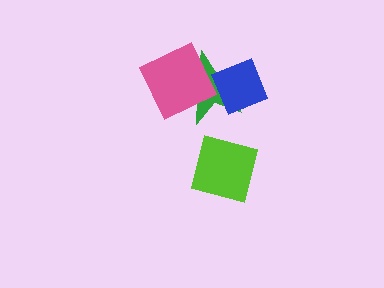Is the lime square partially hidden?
No, no other shape covers it.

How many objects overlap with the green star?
2 objects overlap with the green star.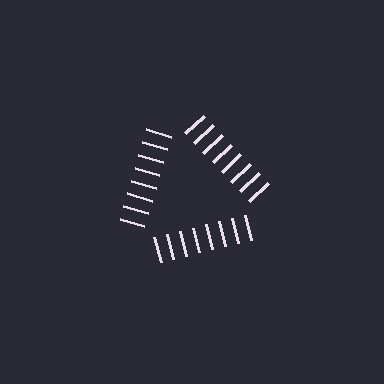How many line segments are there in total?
24 — 8 along each of the 3 edges.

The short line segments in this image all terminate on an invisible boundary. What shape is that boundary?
An illusory triangle — the line segments terminate on its edges but no continuous stroke is drawn.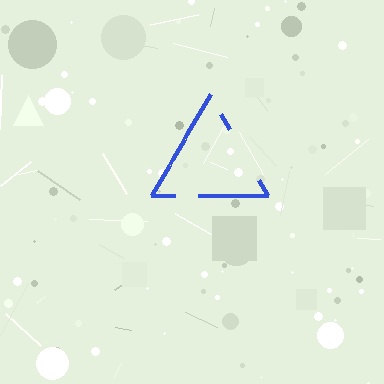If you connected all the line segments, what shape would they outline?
They would outline a triangle.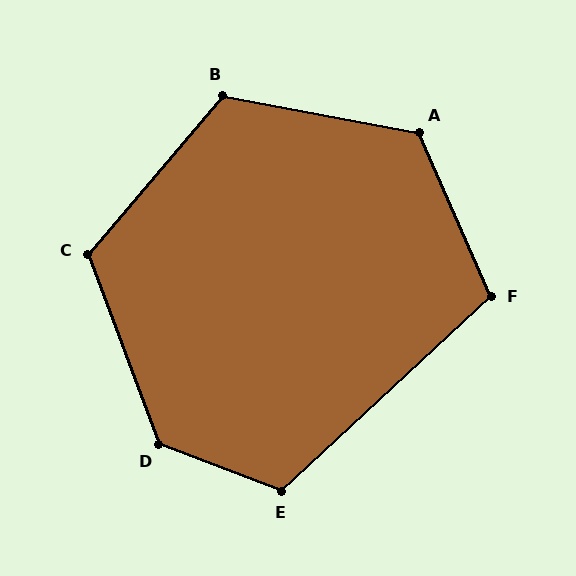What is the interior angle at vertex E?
Approximately 116 degrees (obtuse).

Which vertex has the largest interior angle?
D, at approximately 131 degrees.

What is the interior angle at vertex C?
Approximately 119 degrees (obtuse).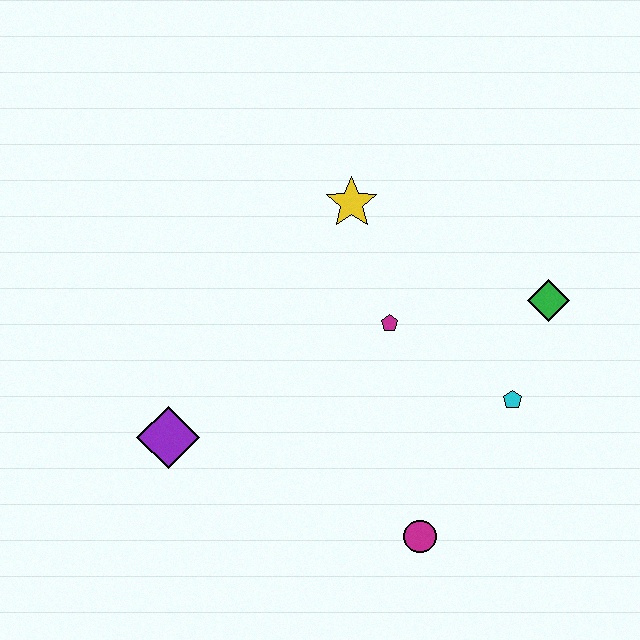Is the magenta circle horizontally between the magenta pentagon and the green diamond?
Yes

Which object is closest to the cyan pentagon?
The green diamond is closest to the cyan pentagon.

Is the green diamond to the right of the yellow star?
Yes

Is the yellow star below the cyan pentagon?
No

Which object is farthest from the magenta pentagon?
The purple diamond is farthest from the magenta pentagon.